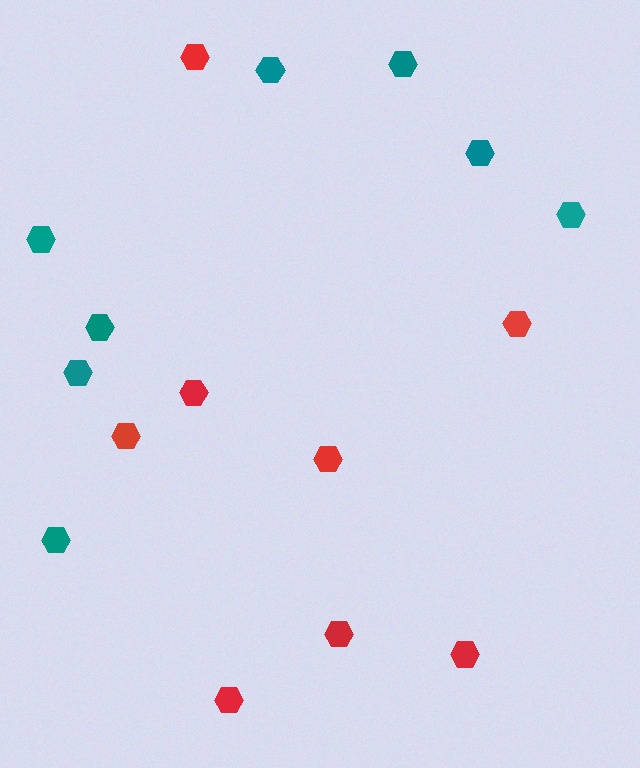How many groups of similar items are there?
There are 2 groups: one group of red hexagons (8) and one group of teal hexagons (8).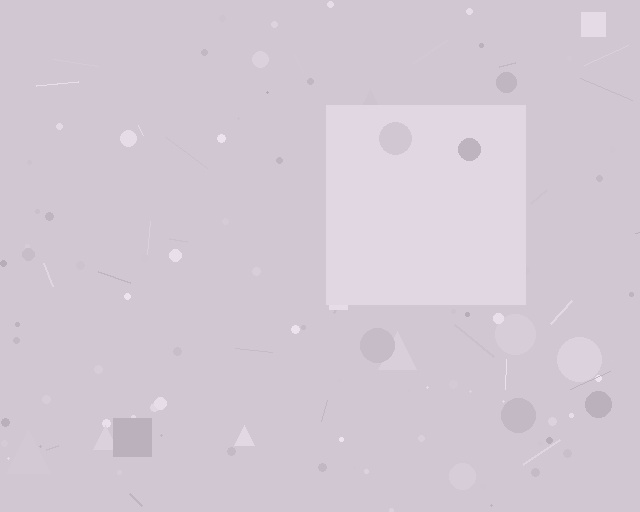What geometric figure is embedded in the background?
A square is embedded in the background.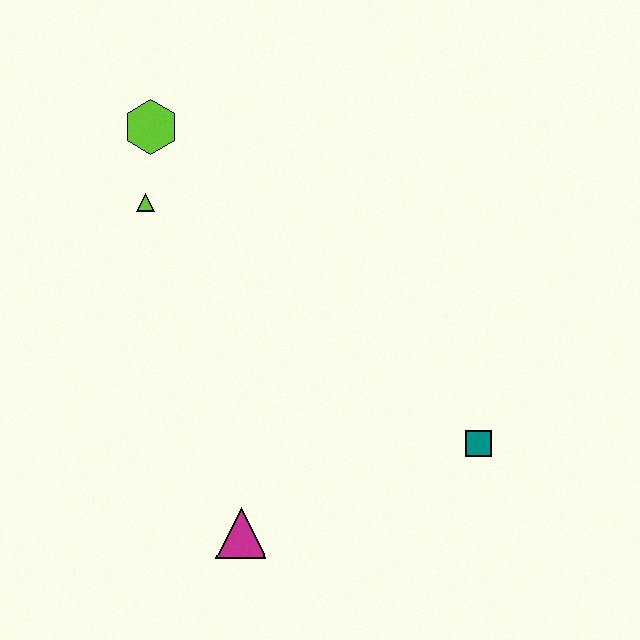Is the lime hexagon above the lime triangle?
Yes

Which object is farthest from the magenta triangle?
The lime hexagon is farthest from the magenta triangle.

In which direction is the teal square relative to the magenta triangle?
The teal square is to the right of the magenta triangle.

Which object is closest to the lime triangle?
The lime hexagon is closest to the lime triangle.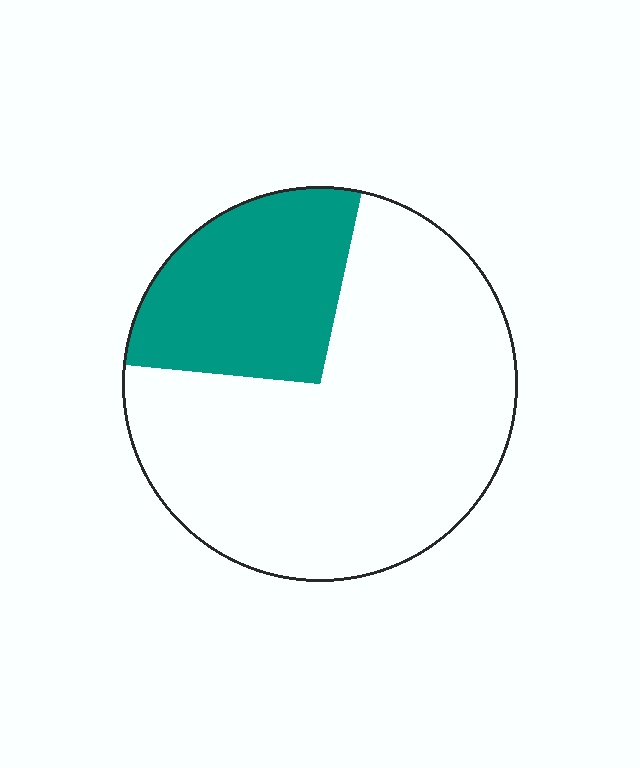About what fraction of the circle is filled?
About one quarter (1/4).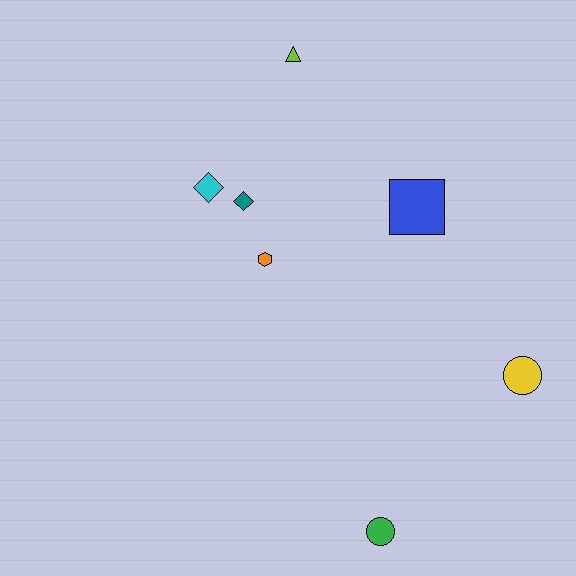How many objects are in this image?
There are 7 objects.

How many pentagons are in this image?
There are no pentagons.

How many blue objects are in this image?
There is 1 blue object.